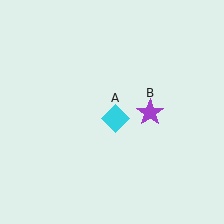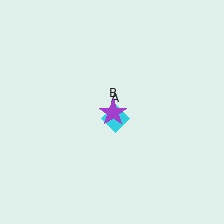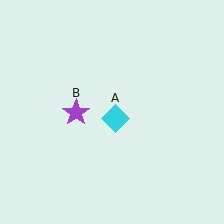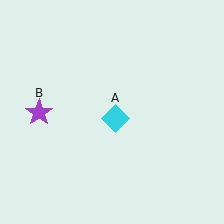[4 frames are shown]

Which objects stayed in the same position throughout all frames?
Cyan diamond (object A) remained stationary.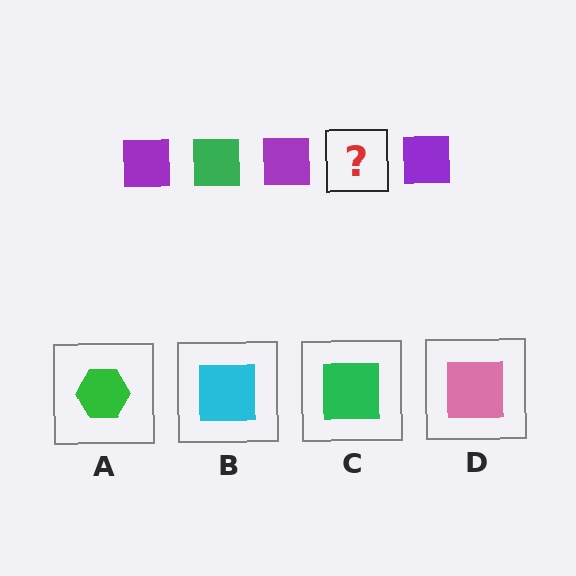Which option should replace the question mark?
Option C.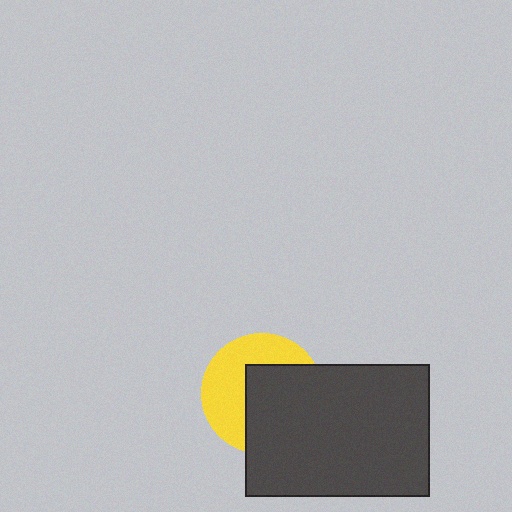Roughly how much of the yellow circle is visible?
About half of it is visible (roughly 47%).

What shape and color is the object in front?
The object in front is a dark gray rectangle.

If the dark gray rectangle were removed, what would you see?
You would see the complete yellow circle.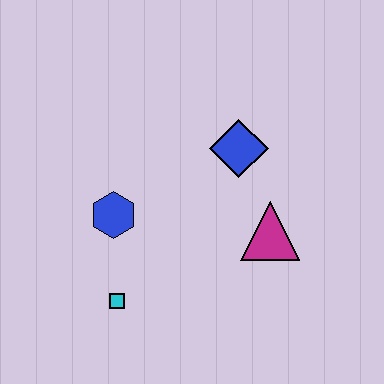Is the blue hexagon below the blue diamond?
Yes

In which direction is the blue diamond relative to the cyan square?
The blue diamond is above the cyan square.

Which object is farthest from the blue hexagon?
The magenta triangle is farthest from the blue hexagon.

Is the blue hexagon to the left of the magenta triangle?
Yes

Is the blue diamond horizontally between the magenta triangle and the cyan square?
Yes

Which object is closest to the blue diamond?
The magenta triangle is closest to the blue diamond.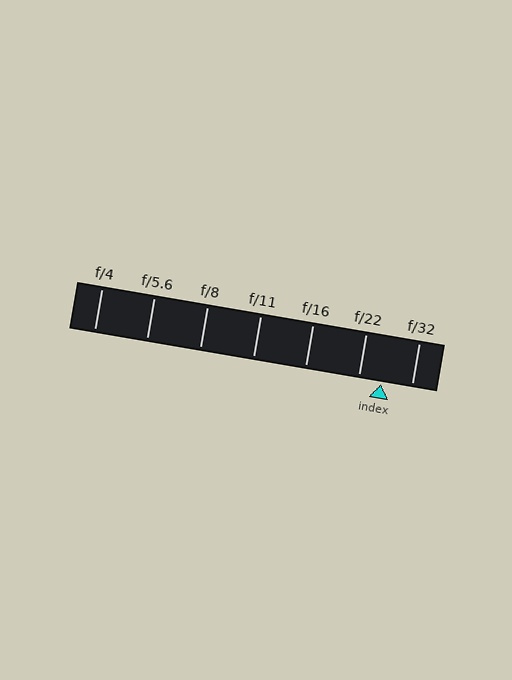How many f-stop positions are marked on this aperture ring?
There are 7 f-stop positions marked.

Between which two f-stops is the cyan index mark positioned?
The index mark is between f/22 and f/32.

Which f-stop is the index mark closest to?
The index mark is closest to f/22.